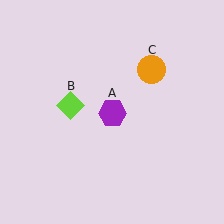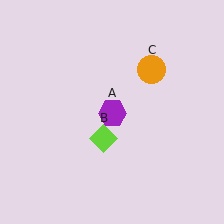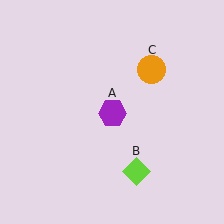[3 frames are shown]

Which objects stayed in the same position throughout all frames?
Purple hexagon (object A) and orange circle (object C) remained stationary.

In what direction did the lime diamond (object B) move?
The lime diamond (object B) moved down and to the right.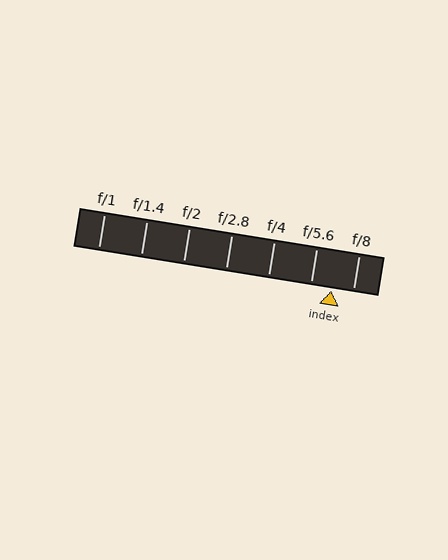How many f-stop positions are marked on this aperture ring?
There are 7 f-stop positions marked.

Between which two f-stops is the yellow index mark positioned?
The index mark is between f/5.6 and f/8.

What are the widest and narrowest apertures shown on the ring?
The widest aperture shown is f/1 and the narrowest is f/8.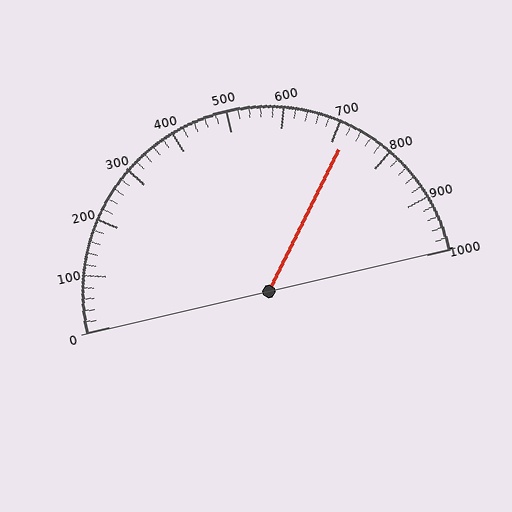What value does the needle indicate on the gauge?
The needle indicates approximately 720.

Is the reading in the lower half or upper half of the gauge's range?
The reading is in the upper half of the range (0 to 1000).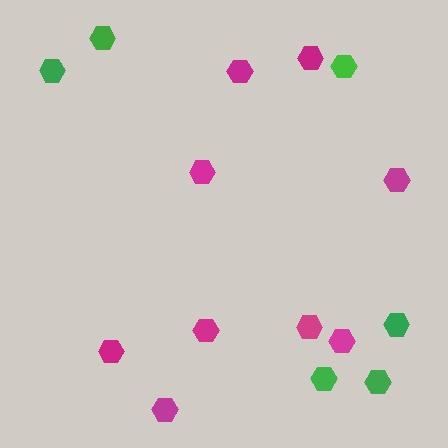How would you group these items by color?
There are 2 groups: one group of magenta hexagons (9) and one group of green hexagons (6).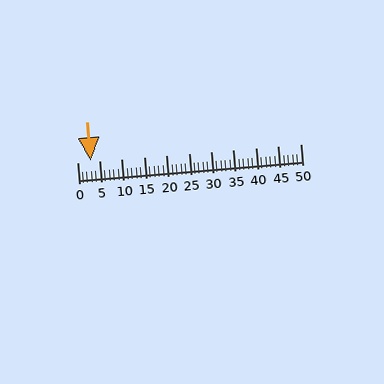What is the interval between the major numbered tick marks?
The major tick marks are spaced 5 units apart.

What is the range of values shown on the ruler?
The ruler shows values from 0 to 50.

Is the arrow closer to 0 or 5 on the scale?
The arrow is closer to 5.